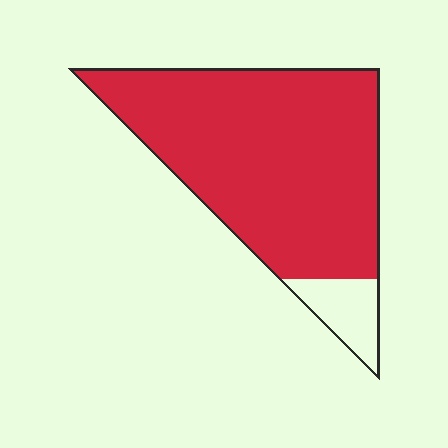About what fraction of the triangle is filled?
About nine tenths (9/10).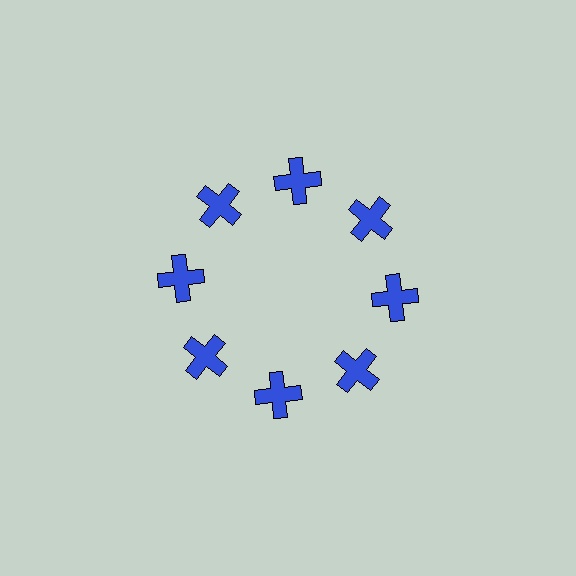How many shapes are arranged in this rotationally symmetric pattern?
There are 8 shapes, arranged in 8 groups of 1.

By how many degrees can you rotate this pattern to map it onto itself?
The pattern maps onto itself every 45 degrees of rotation.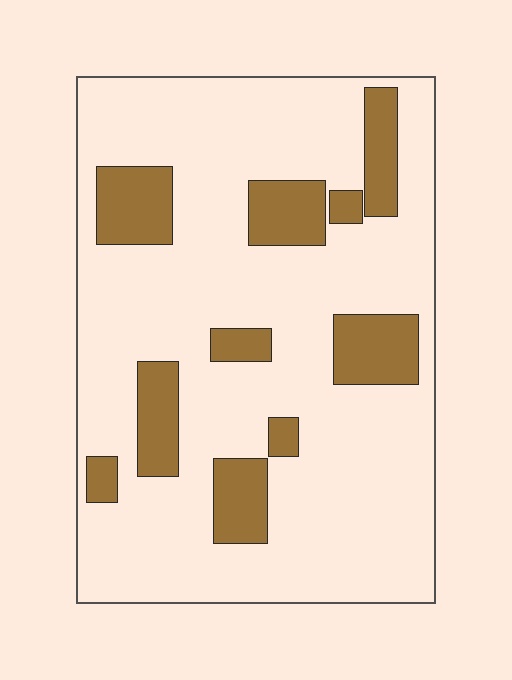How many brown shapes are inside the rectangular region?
10.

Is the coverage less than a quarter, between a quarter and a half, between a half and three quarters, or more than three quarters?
Less than a quarter.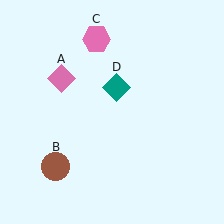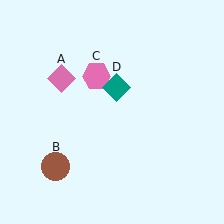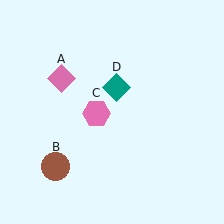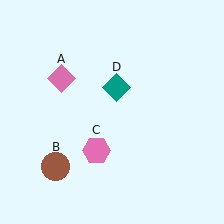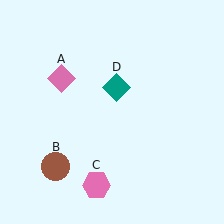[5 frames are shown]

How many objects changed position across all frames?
1 object changed position: pink hexagon (object C).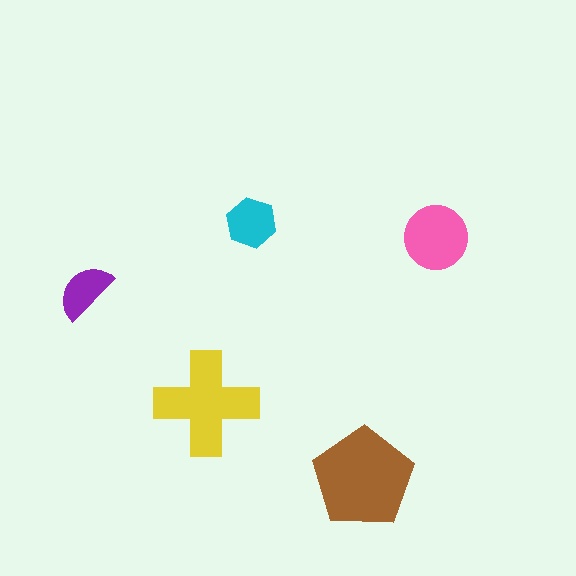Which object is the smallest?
The purple semicircle.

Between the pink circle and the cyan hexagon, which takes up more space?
The pink circle.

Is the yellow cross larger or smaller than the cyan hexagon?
Larger.